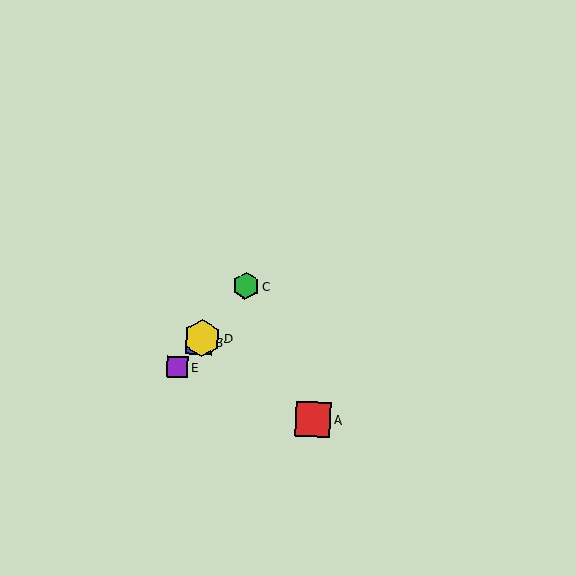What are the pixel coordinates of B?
Object B is at (199, 342).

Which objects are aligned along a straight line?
Objects B, C, D, E are aligned along a straight line.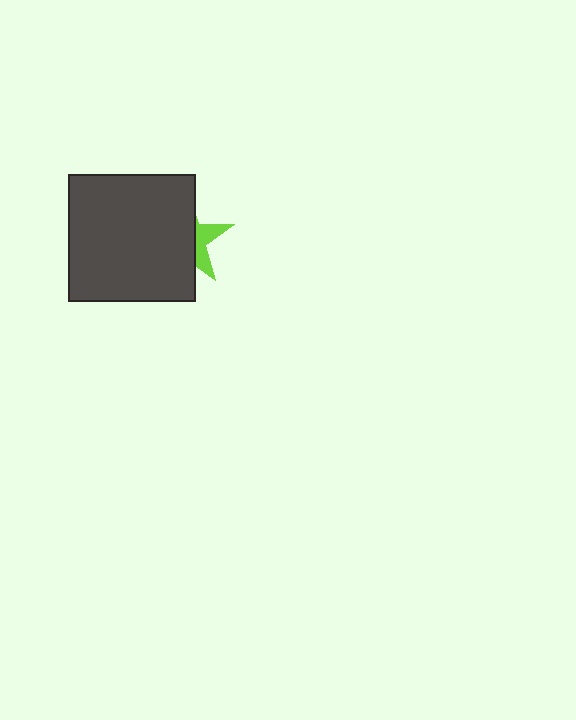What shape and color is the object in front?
The object in front is a dark gray square.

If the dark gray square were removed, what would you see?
You would see the complete lime star.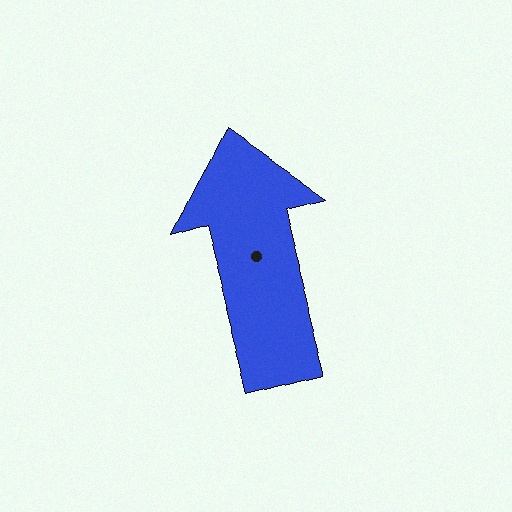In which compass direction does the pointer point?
North.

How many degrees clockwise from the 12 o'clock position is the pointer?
Approximately 345 degrees.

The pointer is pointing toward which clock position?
Roughly 12 o'clock.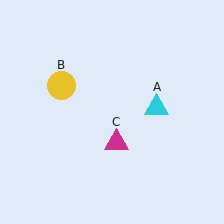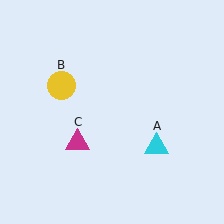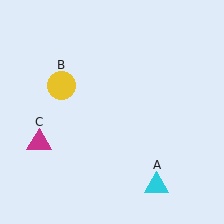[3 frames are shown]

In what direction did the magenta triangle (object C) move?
The magenta triangle (object C) moved left.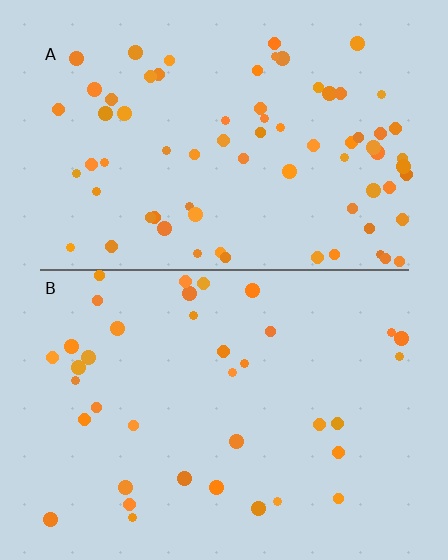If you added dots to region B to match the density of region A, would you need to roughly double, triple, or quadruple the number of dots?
Approximately double.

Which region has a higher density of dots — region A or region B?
A (the top).